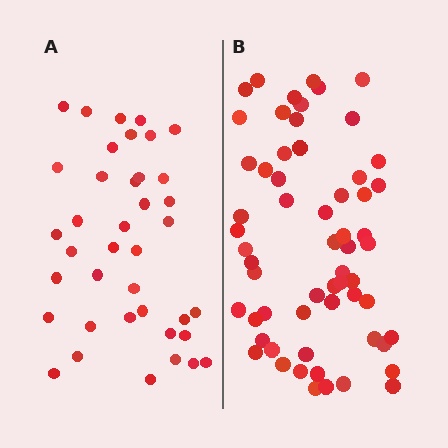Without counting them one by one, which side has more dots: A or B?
Region B (the right region) has more dots.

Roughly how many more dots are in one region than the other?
Region B has approximately 20 more dots than region A.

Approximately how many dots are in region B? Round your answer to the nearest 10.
About 60 dots.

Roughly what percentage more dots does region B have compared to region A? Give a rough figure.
About 55% more.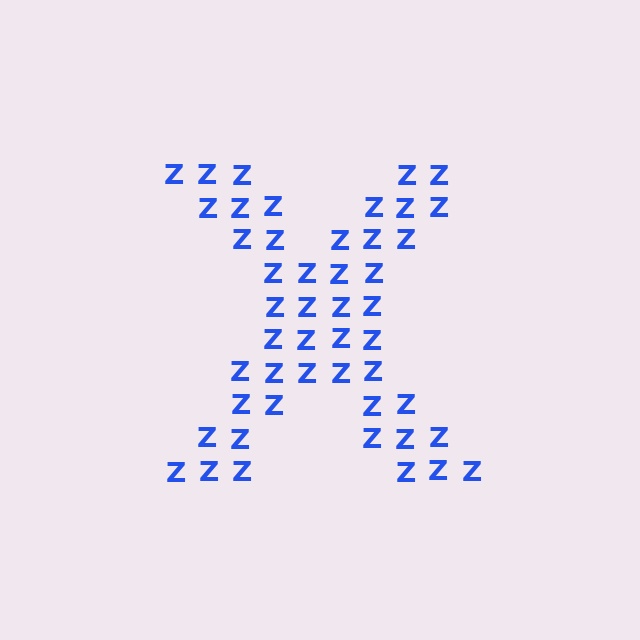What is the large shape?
The large shape is the letter X.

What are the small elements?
The small elements are letter Z's.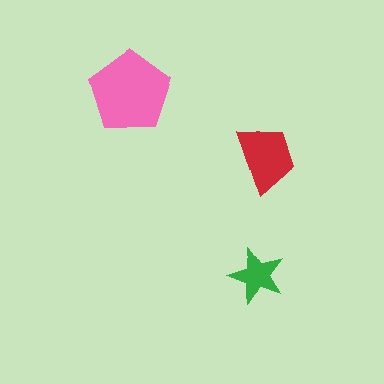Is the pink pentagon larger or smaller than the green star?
Larger.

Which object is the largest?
The pink pentagon.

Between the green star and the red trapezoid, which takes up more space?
The red trapezoid.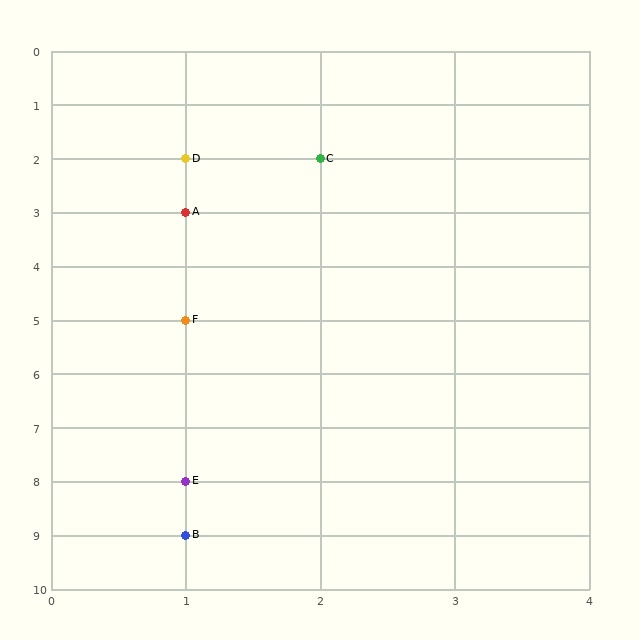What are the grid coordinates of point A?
Point A is at grid coordinates (1, 3).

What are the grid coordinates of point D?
Point D is at grid coordinates (1, 2).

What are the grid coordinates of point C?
Point C is at grid coordinates (2, 2).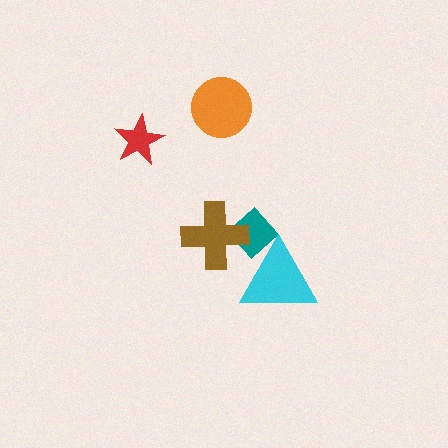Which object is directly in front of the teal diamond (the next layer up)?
The brown cross is directly in front of the teal diamond.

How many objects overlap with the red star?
0 objects overlap with the red star.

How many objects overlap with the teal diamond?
2 objects overlap with the teal diamond.